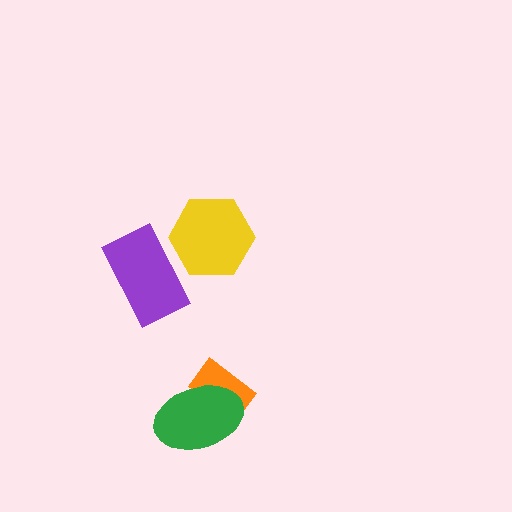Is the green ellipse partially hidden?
No, no other shape covers it.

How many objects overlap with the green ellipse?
1 object overlaps with the green ellipse.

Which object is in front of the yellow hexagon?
The purple rectangle is in front of the yellow hexagon.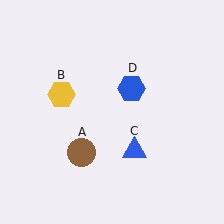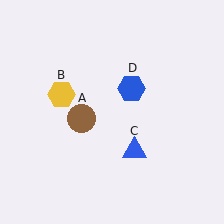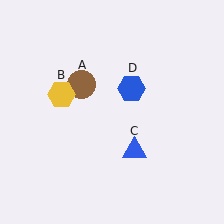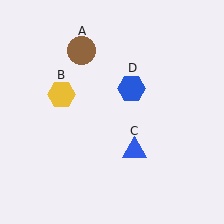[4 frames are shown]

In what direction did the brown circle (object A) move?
The brown circle (object A) moved up.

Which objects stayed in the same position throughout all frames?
Yellow hexagon (object B) and blue triangle (object C) and blue hexagon (object D) remained stationary.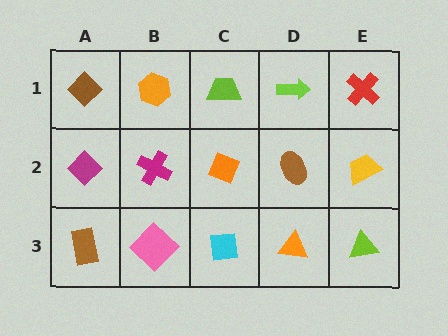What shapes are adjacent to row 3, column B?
A magenta cross (row 2, column B), a brown rectangle (row 3, column A), a cyan square (row 3, column C).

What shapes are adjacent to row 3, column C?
An orange diamond (row 2, column C), a pink diamond (row 3, column B), an orange triangle (row 3, column D).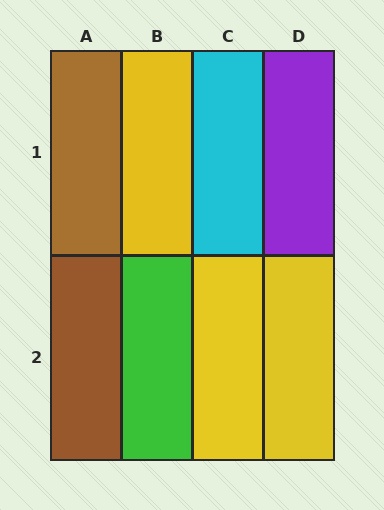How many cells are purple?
1 cell is purple.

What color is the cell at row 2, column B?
Green.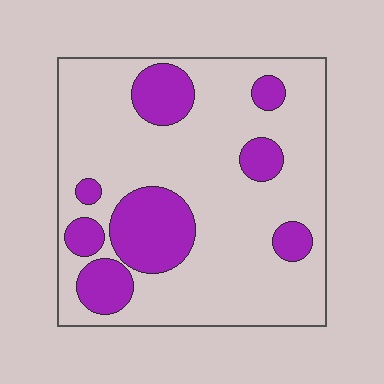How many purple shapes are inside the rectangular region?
8.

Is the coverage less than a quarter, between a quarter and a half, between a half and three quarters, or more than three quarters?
Less than a quarter.